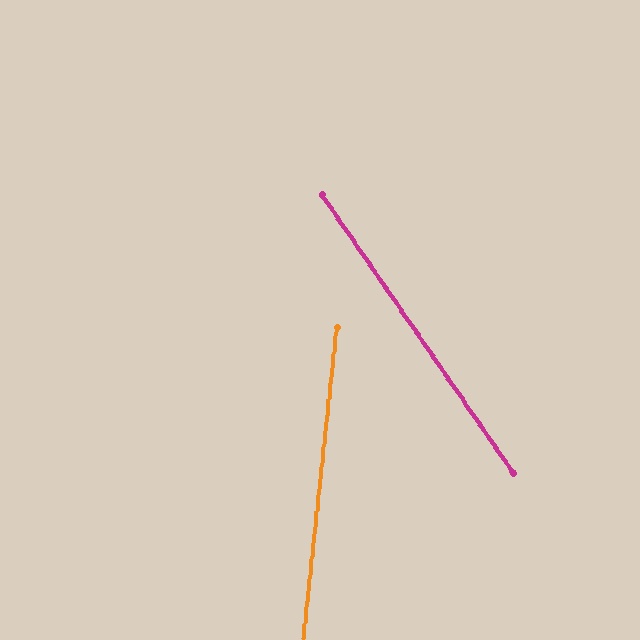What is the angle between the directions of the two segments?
Approximately 41 degrees.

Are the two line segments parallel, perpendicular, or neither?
Neither parallel nor perpendicular — they differ by about 41°.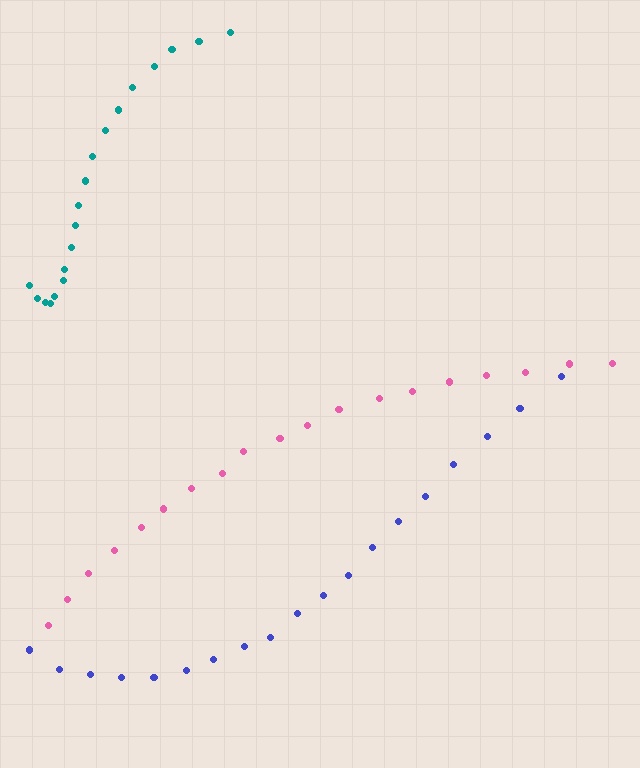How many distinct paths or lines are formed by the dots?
There are 3 distinct paths.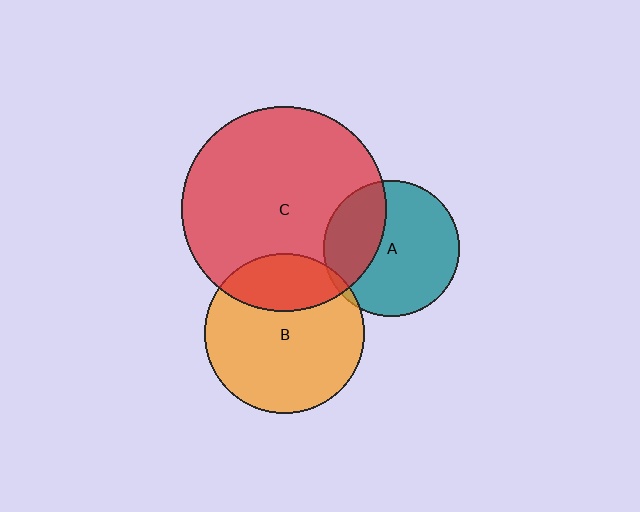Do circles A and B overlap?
Yes.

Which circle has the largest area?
Circle C (red).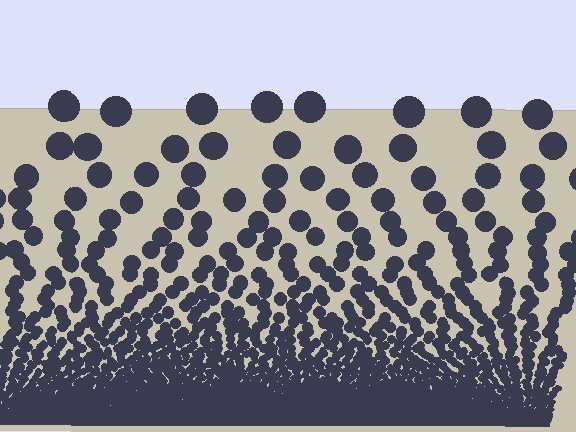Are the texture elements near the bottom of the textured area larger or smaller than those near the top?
Smaller. The gradient is inverted — elements near the bottom are smaller and denser.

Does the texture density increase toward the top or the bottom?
Density increases toward the bottom.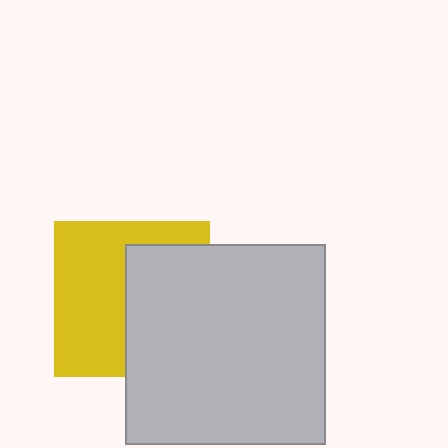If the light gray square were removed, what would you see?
You would see the complete yellow square.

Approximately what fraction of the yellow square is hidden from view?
Roughly 46% of the yellow square is hidden behind the light gray square.